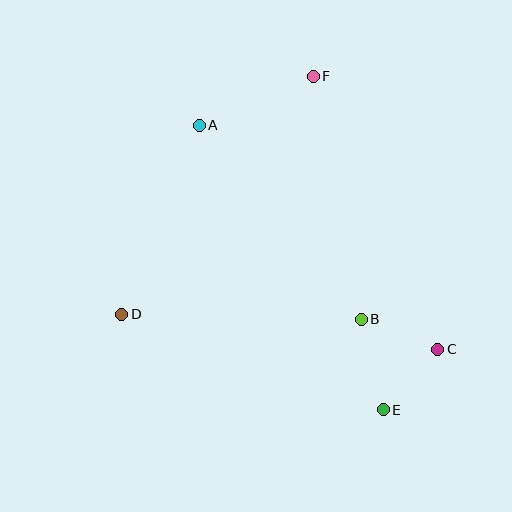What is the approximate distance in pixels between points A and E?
The distance between A and E is approximately 339 pixels.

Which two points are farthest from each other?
Points E and F are farthest from each other.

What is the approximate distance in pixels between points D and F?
The distance between D and F is approximately 305 pixels.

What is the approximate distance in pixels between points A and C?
The distance between A and C is approximately 327 pixels.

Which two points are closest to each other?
Points C and E are closest to each other.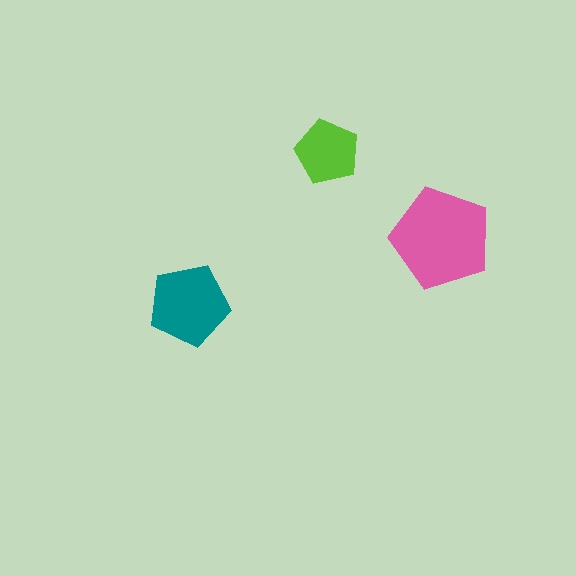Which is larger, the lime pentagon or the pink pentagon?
The pink one.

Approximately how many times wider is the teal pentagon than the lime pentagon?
About 1.5 times wider.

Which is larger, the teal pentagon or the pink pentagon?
The pink one.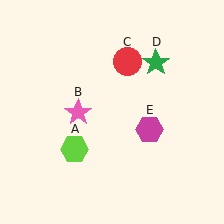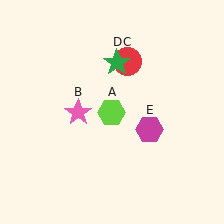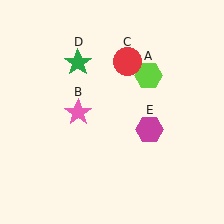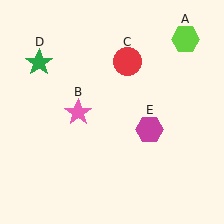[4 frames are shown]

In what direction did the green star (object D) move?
The green star (object D) moved left.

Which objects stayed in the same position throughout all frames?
Pink star (object B) and red circle (object C) and magenta hexagon (object E) remained stationary.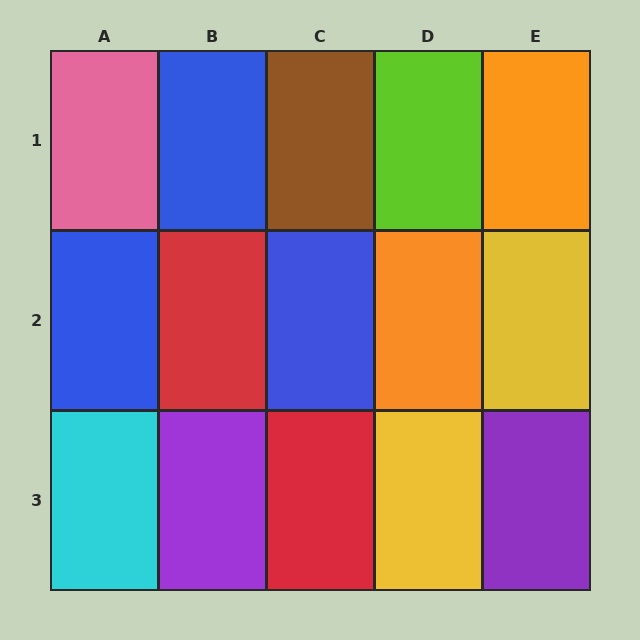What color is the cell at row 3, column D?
Yellow.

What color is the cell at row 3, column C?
Red.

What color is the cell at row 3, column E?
Purple.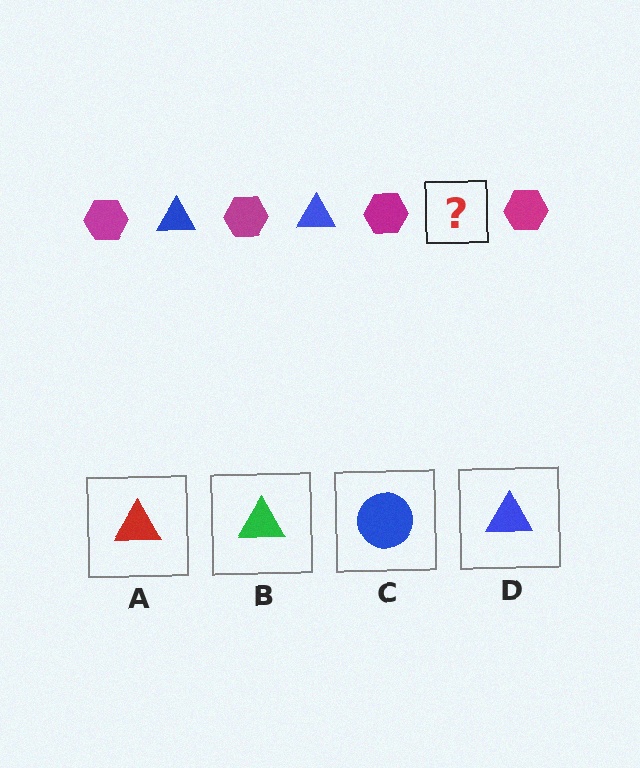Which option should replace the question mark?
Option D.